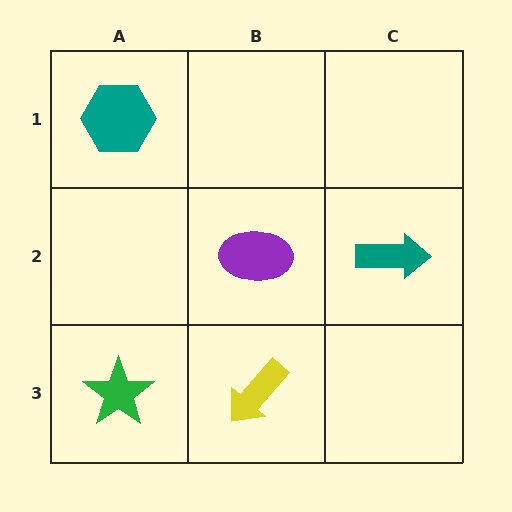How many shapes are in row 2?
2 shapes.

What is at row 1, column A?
A teal hexagon.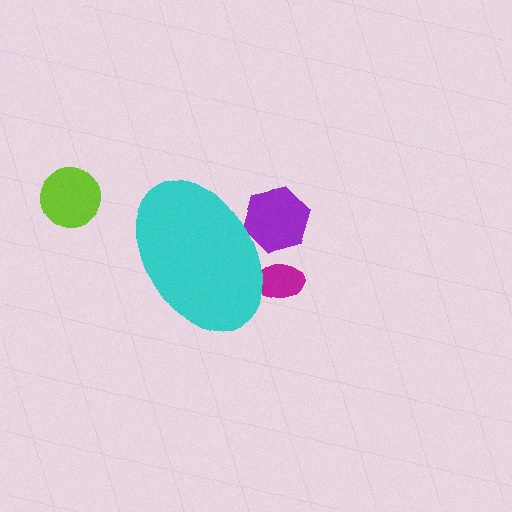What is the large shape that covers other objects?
A cyan ellipse.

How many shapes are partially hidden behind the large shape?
2 shapes are partially hidden.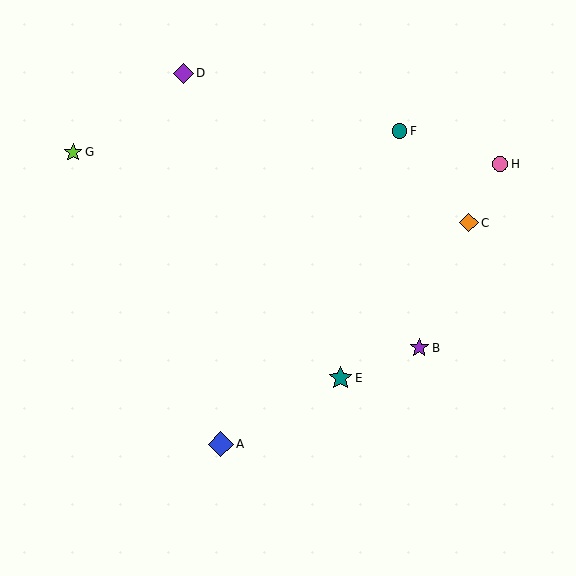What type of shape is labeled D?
Shape D is a purple diamond.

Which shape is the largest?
The blue diamond (labeled A) is the largest.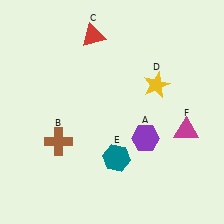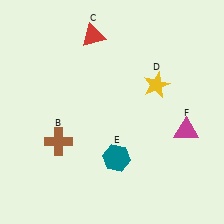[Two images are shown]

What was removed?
The purple hexagon (A) was removed in Image 2.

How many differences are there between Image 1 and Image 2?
There is 1 difference between the two images.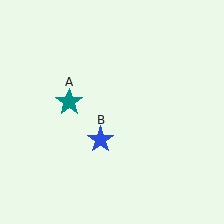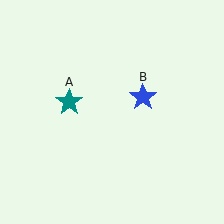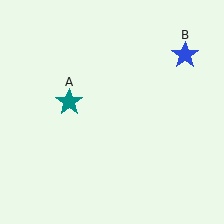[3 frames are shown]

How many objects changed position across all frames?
1 object changed position: blue star (object B).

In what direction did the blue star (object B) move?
The blue star (object B) moved up and to the right.